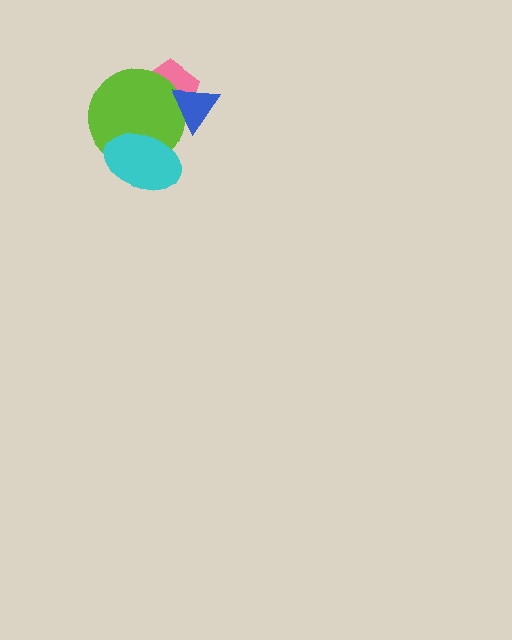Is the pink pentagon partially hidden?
Yes, it is partially covered by another shape.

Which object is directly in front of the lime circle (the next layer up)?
The cyan ellipse is directly in front of the lime circle.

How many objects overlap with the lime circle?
3 objects overlap with the lime circle.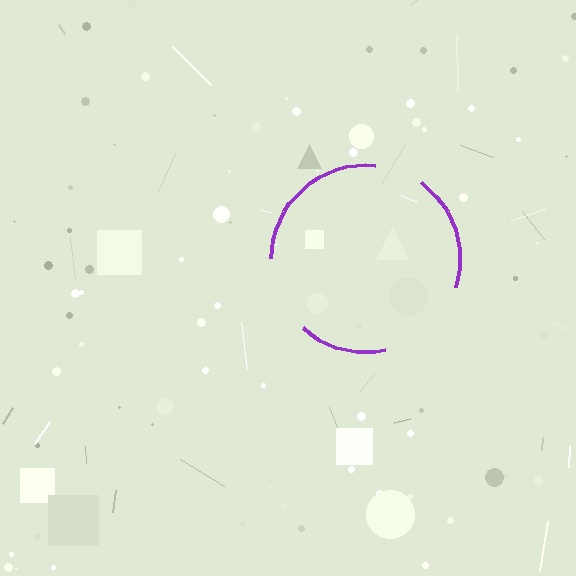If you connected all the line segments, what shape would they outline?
They would outline a circle.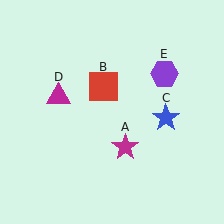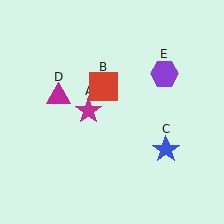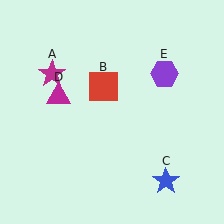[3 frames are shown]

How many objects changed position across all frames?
2 objects changed position: magenta star (object A), blue star (object C).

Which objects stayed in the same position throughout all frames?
Red square (object B) and magenta triangle (object D) and purple hexagon (object E) remained stationary.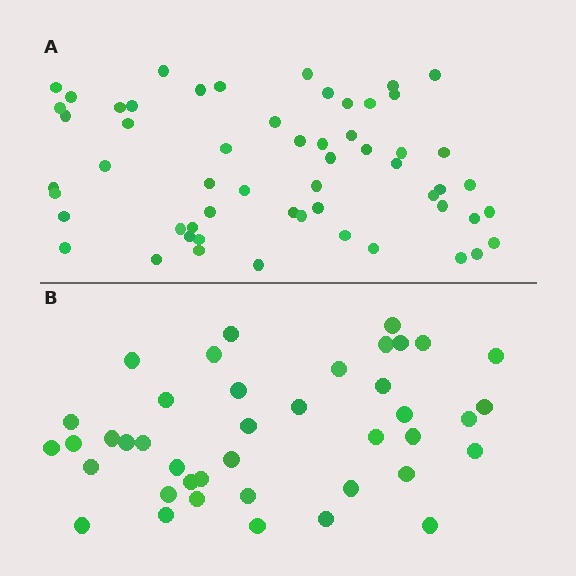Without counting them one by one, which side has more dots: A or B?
Region A (the top region) has more dots.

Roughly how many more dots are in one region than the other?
Region A has approximately 15 more dots than region B.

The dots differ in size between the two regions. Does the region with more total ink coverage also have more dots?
No. Region B has more total ink coverage because its dots are larger, but region A actually contains more individual dots. Total area can be misleading — the number of items is what matters here.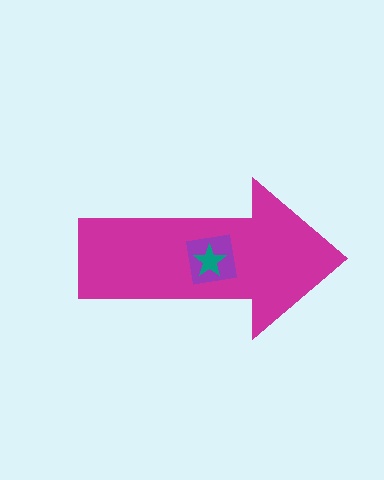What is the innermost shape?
The teal star.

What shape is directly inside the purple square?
The teal star.